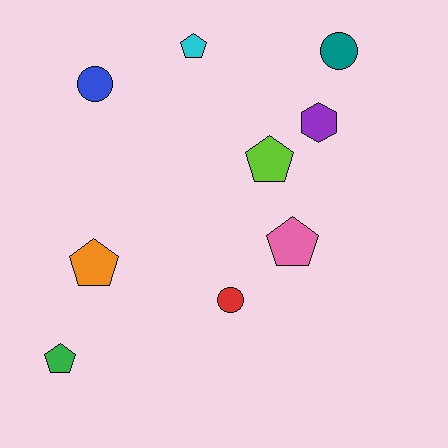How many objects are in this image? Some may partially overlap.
There are 9 objects.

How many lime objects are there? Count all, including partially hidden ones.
There is 1 lime object.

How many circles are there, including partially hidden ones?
There are 3 circles.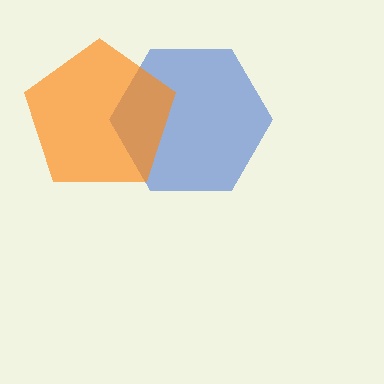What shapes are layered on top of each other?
The layered shapes are: a blue hexagon, an orange pentagon.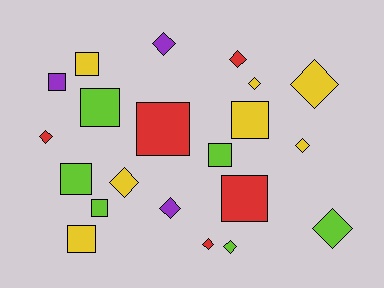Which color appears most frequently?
Yellow, with 7 objects.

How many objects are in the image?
There are 21 objects.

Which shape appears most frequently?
Diamond, with 11 objects.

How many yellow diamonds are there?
There are 4 yellow diamonds.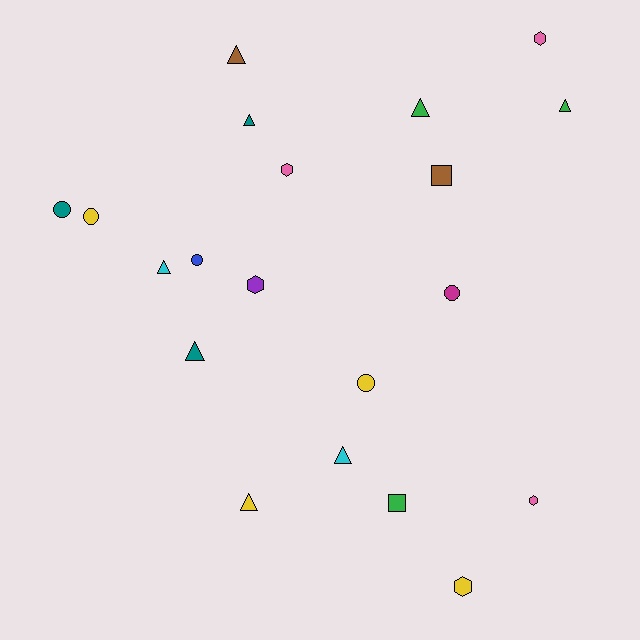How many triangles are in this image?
There are 8 triangles.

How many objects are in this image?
There are 20 objects.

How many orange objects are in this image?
There are no orange objects.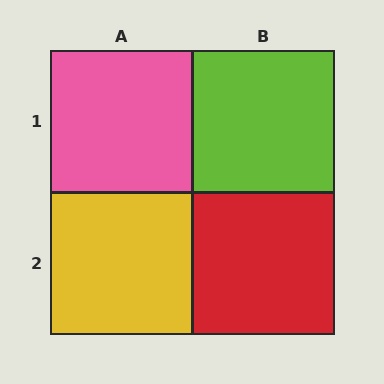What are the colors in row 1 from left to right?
Pink, lime.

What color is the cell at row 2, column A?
Yellow.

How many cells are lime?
1 cell is lime.